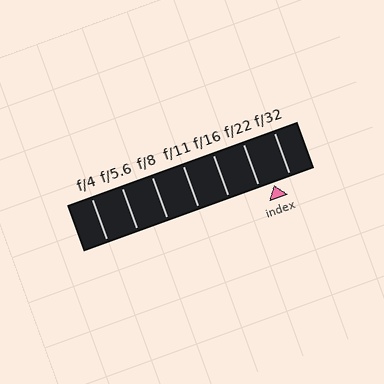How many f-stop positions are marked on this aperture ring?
There are 7 f-stop positions marked.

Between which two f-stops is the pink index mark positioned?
The index mark is between f/22 and f/32.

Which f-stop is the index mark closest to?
The index mark is closest to f/22.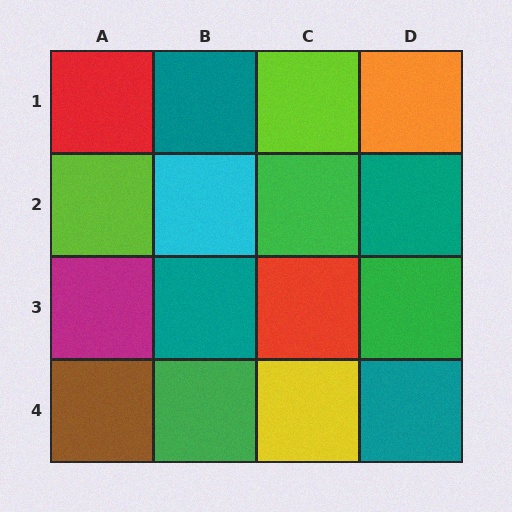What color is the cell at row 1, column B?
Teal.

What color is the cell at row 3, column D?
Green.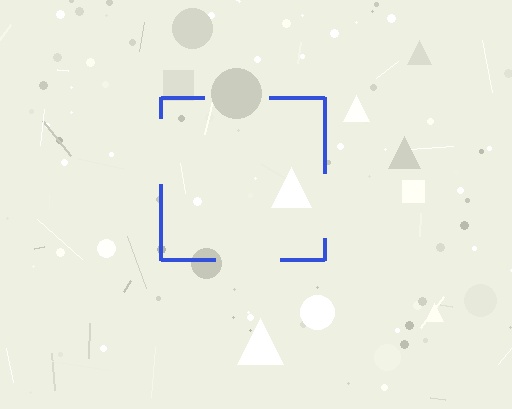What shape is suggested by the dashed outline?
The dashed outline suggests a square.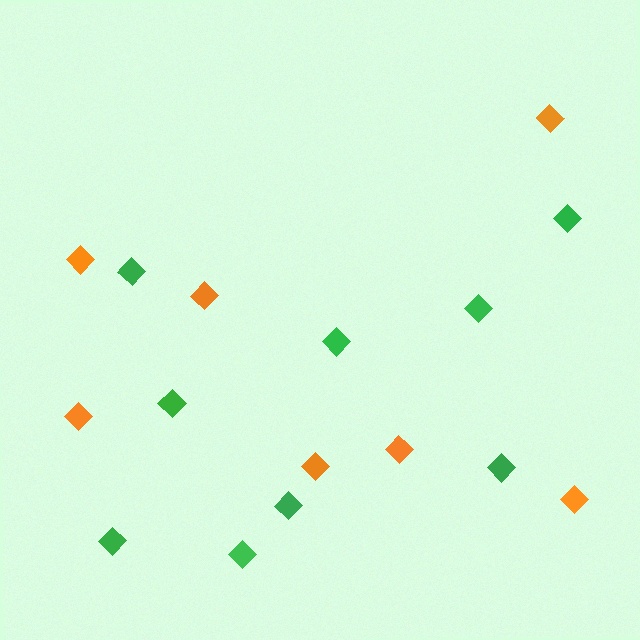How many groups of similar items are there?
There are 2 groups: one group of green diamonds (9) and one group of orange diamonds (7).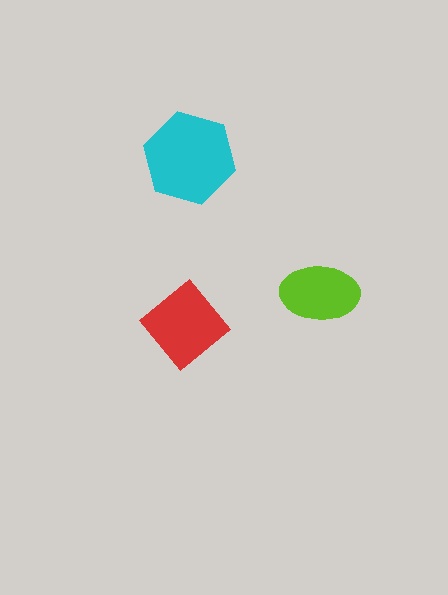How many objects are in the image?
There are 3 objects in the image.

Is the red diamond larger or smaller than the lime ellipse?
Larger.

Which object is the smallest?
The lime ellipse.